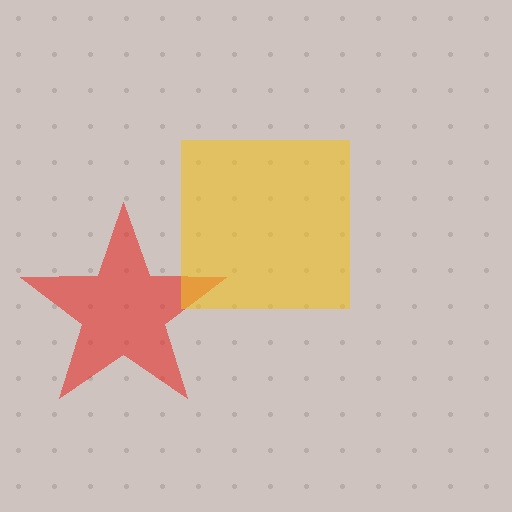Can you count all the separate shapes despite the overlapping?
Yes, there are 2 separate shapes.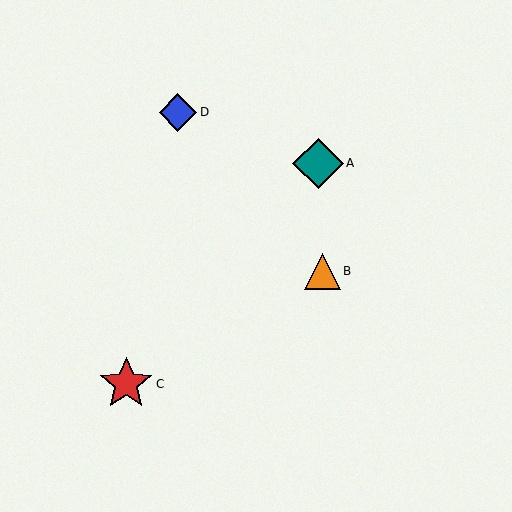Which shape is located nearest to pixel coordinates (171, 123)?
The blue diamond (labeled D) at (178, 112) is nearest to that location.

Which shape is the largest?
The red star (labeled C) is the largest.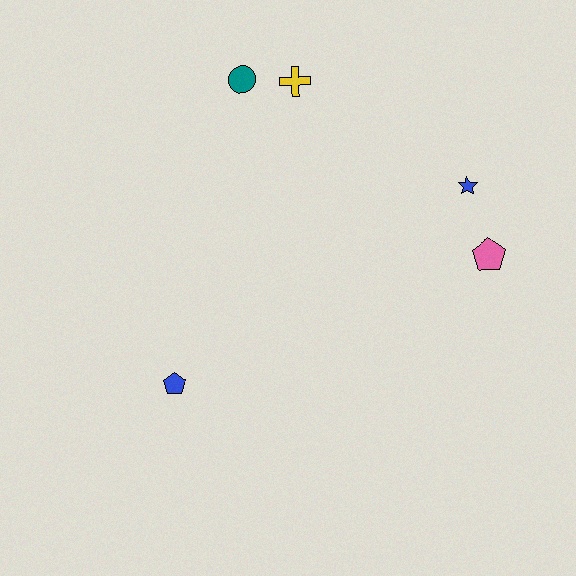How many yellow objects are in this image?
There is 1 yellow object.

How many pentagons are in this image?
There are 2 pentagons.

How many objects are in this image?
There are 5 objects.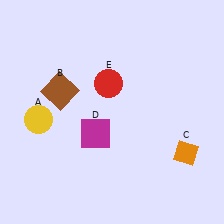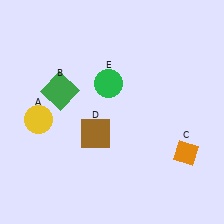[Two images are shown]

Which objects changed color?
B changed from brown to green. D changed from magenta to brown. E changed from red to green.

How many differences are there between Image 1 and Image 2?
There are 3 differences between the two images.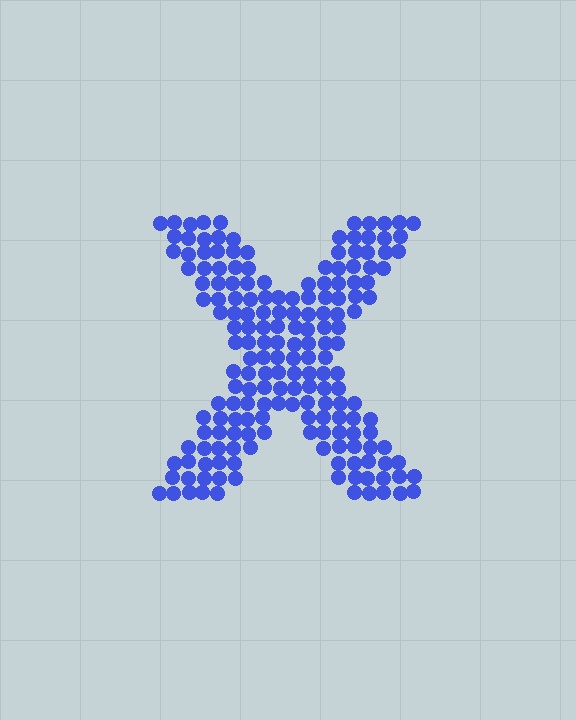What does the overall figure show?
The overall figure shows the letter X.